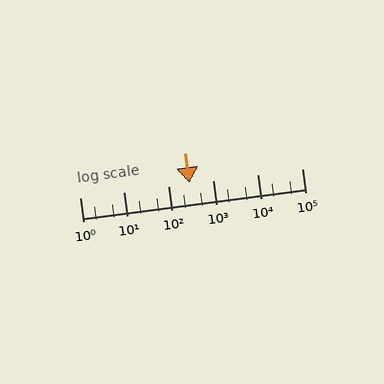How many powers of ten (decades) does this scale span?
The scale spans 5 decades, from 1 to 100000.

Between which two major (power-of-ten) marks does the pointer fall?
The pointer is between 100 and 1000.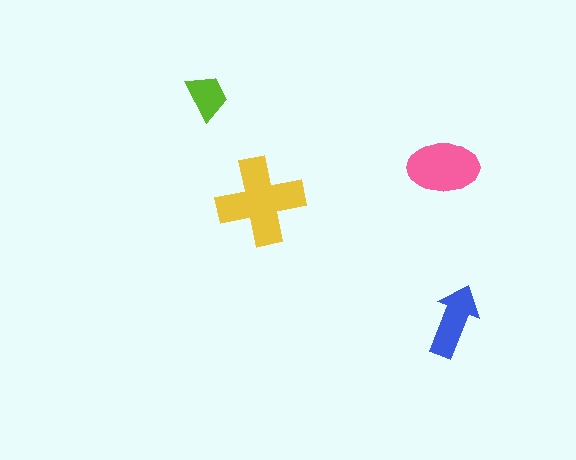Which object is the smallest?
The lime trapezoid.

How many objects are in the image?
There are 4 objects in the image.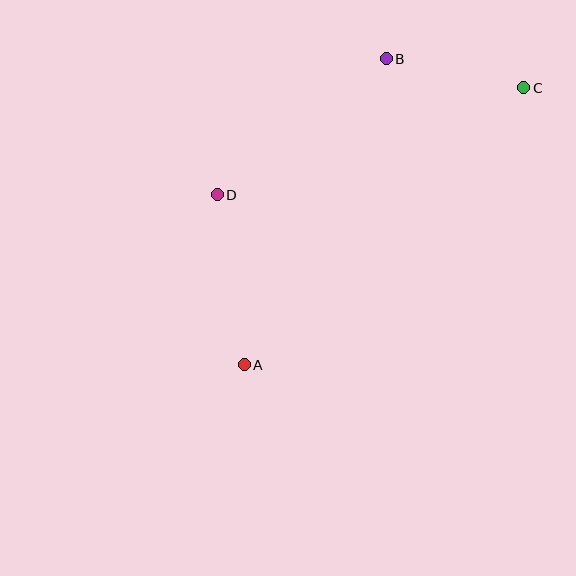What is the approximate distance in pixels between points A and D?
The distance between A and D is approximately 172 pixels.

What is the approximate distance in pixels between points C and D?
The distance between C and D is approximately 324 pixels.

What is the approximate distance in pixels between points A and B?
The distance between A and B is approximately 337 pixels.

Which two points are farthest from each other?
Points A and C are farthest from each other.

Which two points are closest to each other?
Points B and C are closest to each other.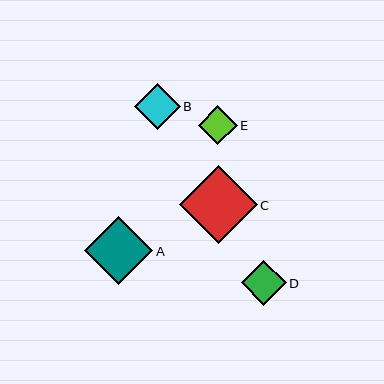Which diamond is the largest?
Diamond C is the largest with a size of approximately 77 pixels.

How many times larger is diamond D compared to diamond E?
Diamond D is approximately 1.1 times the size of diamond E.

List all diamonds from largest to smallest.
From largest to smallest: C, A, B, D, E.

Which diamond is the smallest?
Diamond E is the smallest with a size of approximately 39 pixels.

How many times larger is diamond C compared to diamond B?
Diamond C is approximately 1.7 times the size of diamond B.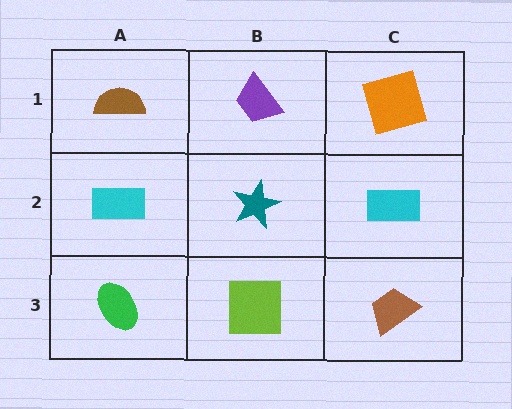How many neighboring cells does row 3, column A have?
2.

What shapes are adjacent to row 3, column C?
A cyan rectangle (row 2, column C), a lime square (row 3, column B).